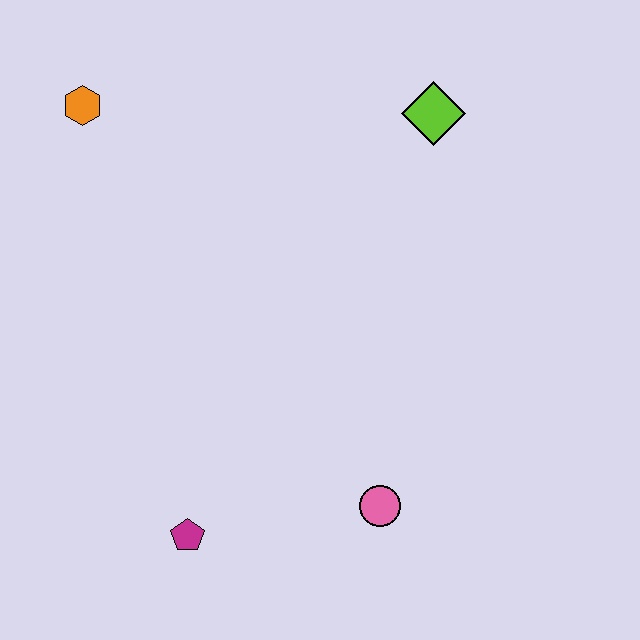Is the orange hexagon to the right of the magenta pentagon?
No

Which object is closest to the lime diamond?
The orange hexagon is closest to the lime diamond.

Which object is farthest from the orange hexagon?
The pink circle is farthest from the orange hexagon.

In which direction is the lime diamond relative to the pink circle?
The lime diamond is above the pink circle.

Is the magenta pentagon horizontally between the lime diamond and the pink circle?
No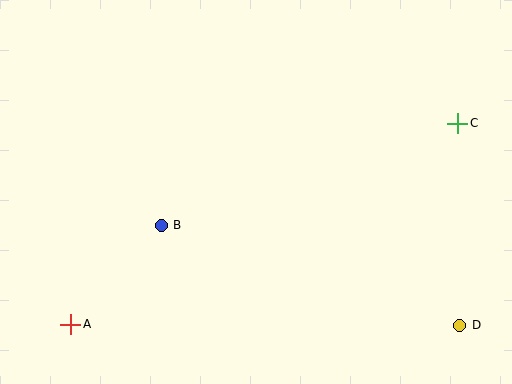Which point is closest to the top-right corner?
Point C is closest to the top-right corner.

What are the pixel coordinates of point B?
Point B is at (161, 225).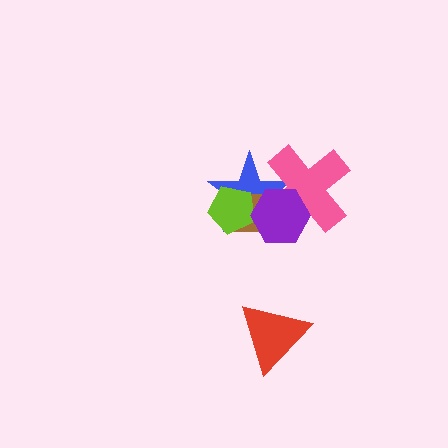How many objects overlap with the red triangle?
0 objects overlap with the red triangle.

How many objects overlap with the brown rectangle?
4 objects overlap with the brown rectangle.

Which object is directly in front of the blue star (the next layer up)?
The brown rectangle is directly in front of the blue star.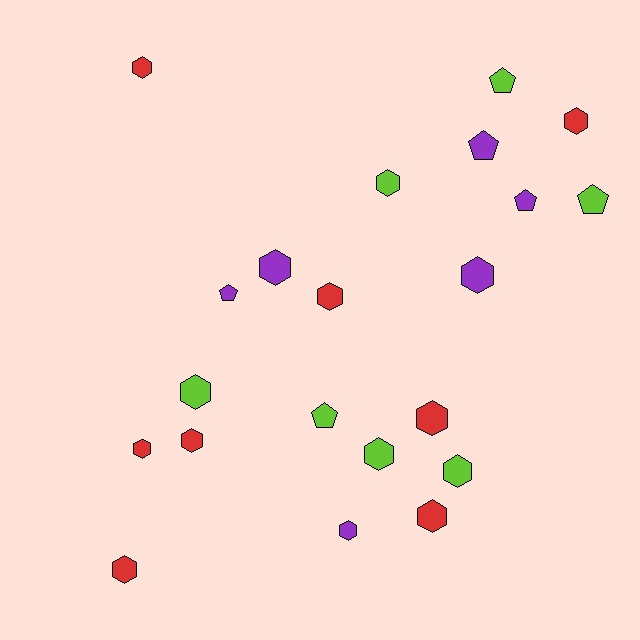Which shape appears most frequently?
Hexagon, with 15 objects.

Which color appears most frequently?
Red, with 8 objects.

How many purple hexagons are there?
There are 3 purple hexagons.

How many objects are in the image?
There are 21 objects.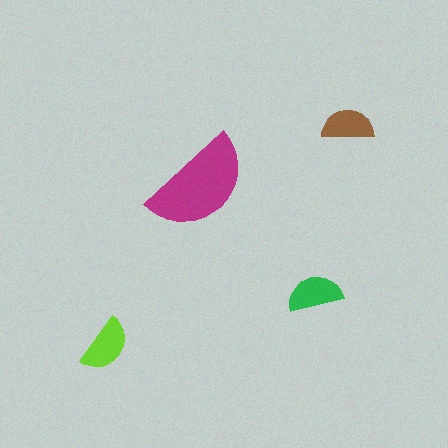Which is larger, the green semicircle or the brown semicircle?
The green one.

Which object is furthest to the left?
The lime semicircle is leftmost.